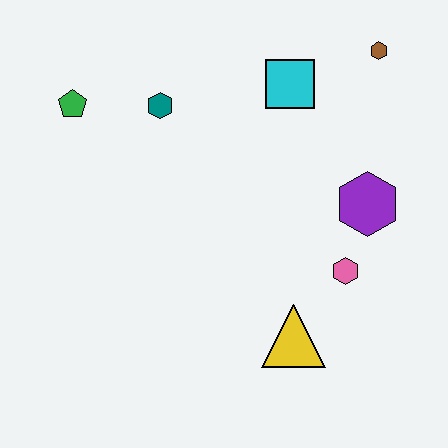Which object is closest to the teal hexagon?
The green pentagon is closest to the teal hexagon.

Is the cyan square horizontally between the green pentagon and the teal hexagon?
No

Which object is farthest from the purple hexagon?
The green pentagon is farthest from the purple hexagon.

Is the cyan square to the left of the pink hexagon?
Yes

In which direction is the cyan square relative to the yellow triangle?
The cyan square is above the yellow triangle.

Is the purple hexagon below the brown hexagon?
Yes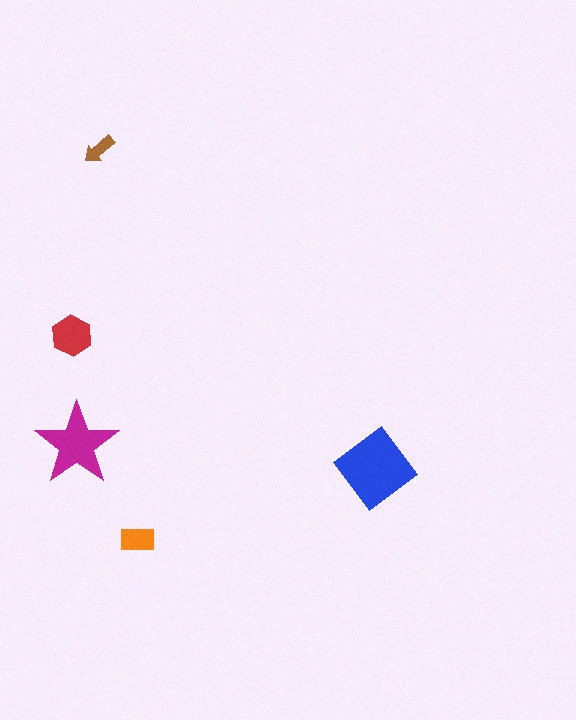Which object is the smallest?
The brown arrow.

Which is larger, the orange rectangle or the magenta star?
The magenta star.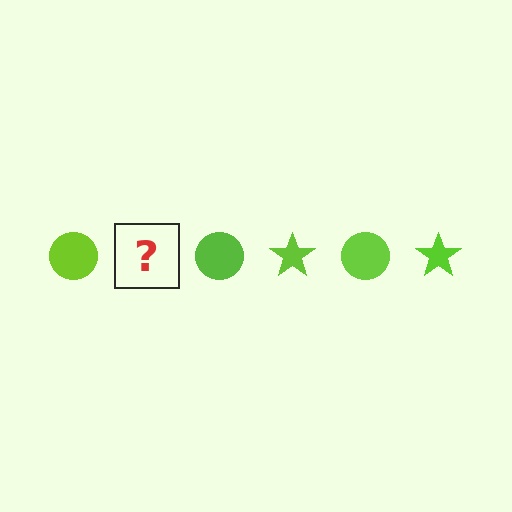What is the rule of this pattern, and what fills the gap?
The rule is that the pattern cycles through circle, star shapes in lime. The gap should be filled with a lime star.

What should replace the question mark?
The question mark should be replaced with a lime star.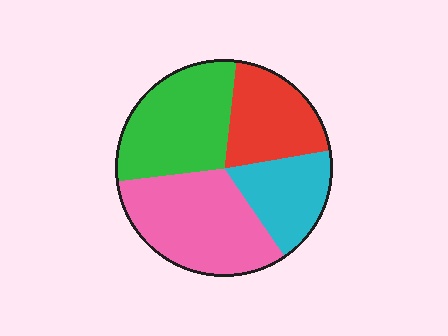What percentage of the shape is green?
Green covers 29% of the shape.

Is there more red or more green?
Green.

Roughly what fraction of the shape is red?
Red covers 20% of the shape.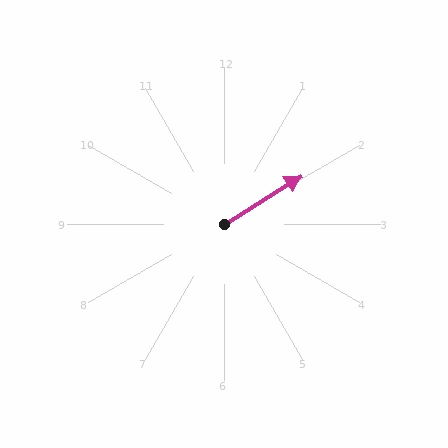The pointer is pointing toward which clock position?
Roughly 2 o'clock.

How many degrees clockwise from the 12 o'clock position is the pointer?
Approximately 58 degrees.